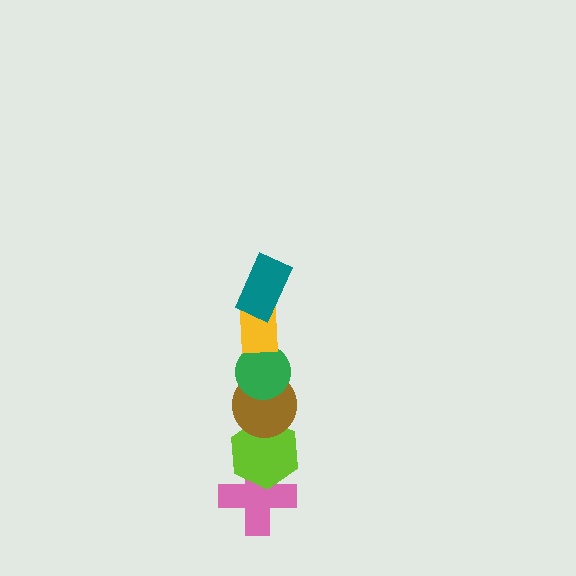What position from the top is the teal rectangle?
The teal rectangle is 1st from the top.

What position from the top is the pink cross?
The pink cross is 6th from the top.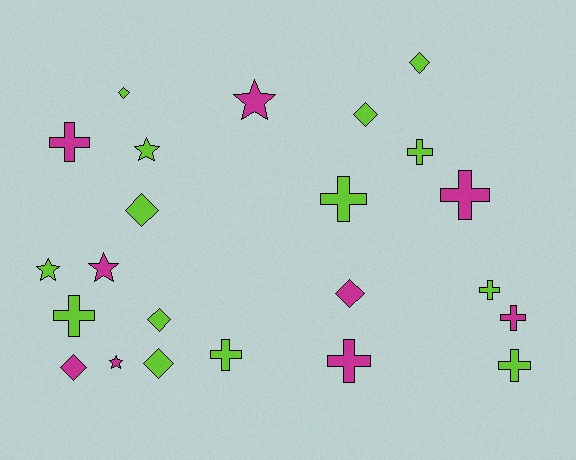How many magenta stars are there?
There are 3 magenta stars.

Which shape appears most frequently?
Cross, with 10 objects.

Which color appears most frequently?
Lime, with 14 objects.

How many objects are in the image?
There are 23 objects.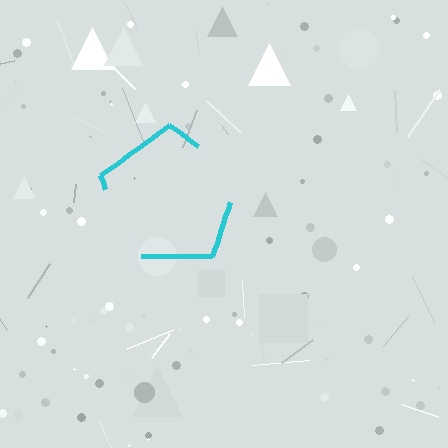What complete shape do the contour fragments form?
The contour fragments form a pentagon.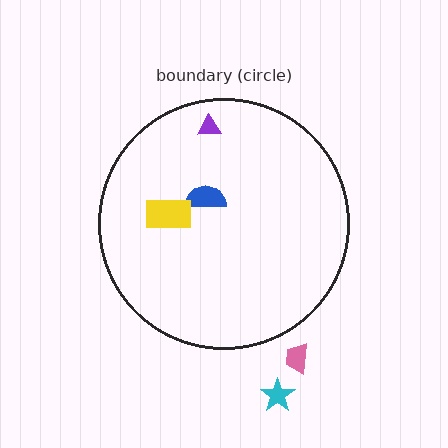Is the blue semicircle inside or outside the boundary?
Inside.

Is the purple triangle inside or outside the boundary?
Inside.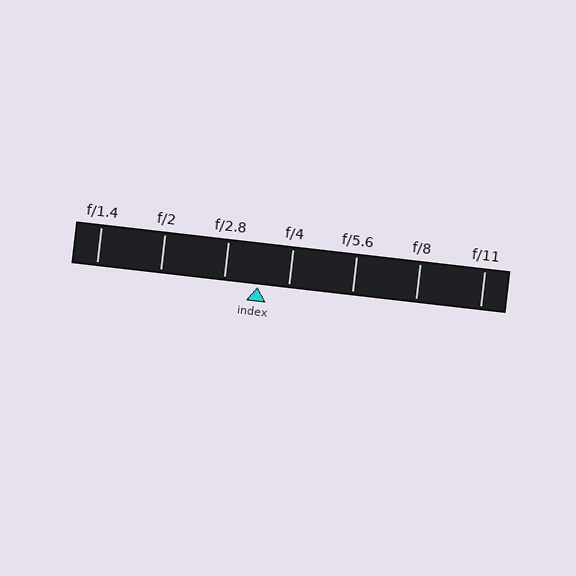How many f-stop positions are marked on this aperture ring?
There are 7 f-stop positions marked.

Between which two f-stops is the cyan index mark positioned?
The index mark is between f/2.8 and f/4.